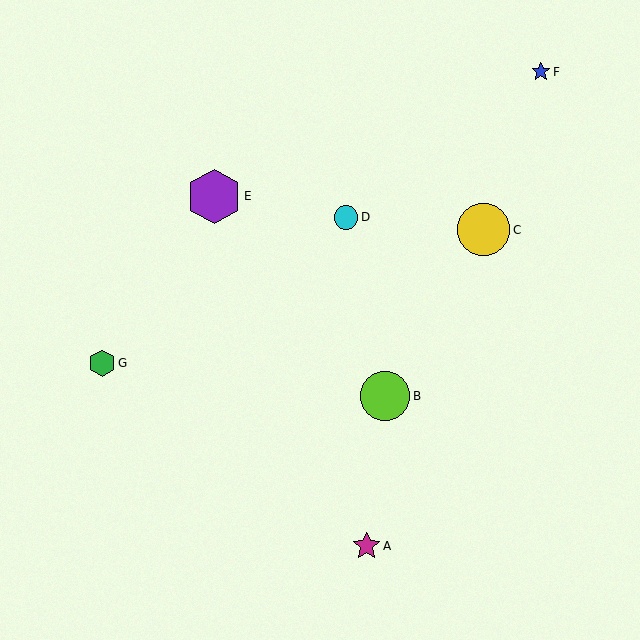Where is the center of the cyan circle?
The center of the cyan circle is at (346, 217).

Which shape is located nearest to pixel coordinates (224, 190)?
The purple hexagon (labeled E) at (214, 196) is nearest to that location.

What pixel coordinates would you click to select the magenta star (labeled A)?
Click at (366, 546) to select the magenta star A.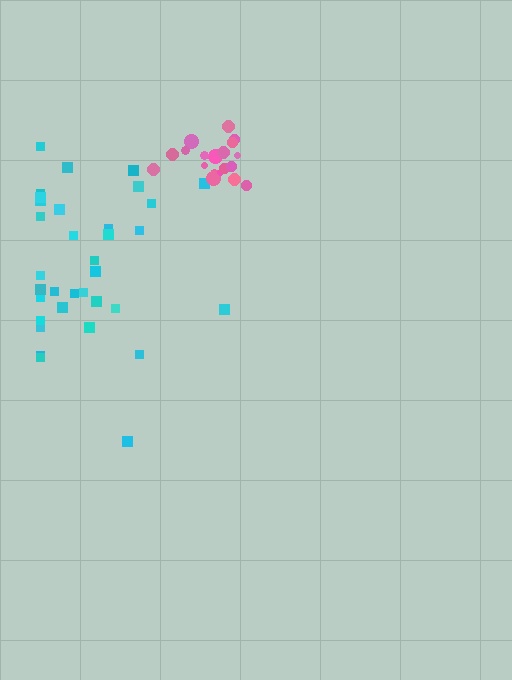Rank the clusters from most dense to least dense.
pink, cyan.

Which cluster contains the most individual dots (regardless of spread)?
Cyan (34).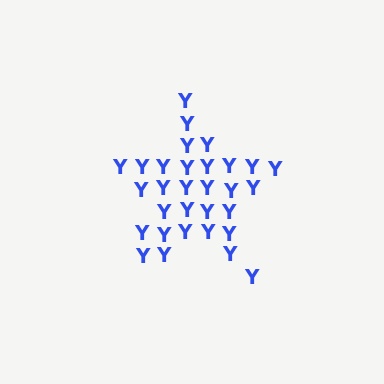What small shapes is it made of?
It is made of small letter Y's.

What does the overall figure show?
The overall figure shows a star.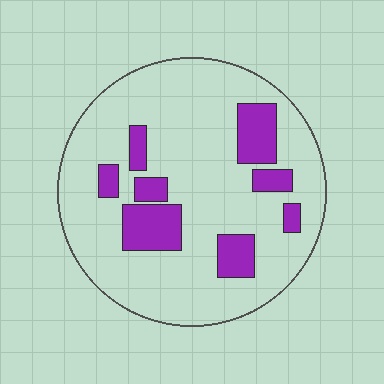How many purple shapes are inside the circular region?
8.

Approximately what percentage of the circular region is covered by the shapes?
Approximately 20%.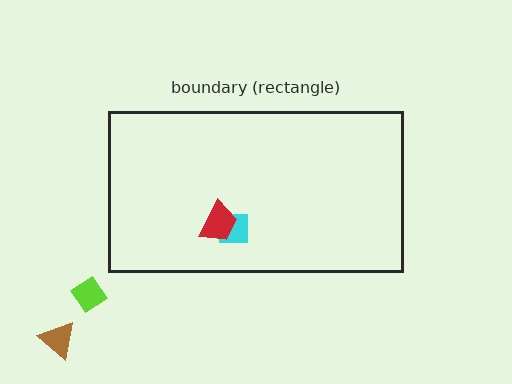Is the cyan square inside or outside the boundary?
Inside.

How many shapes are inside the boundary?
2 inside, 2 outside.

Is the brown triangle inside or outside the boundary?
Outside.